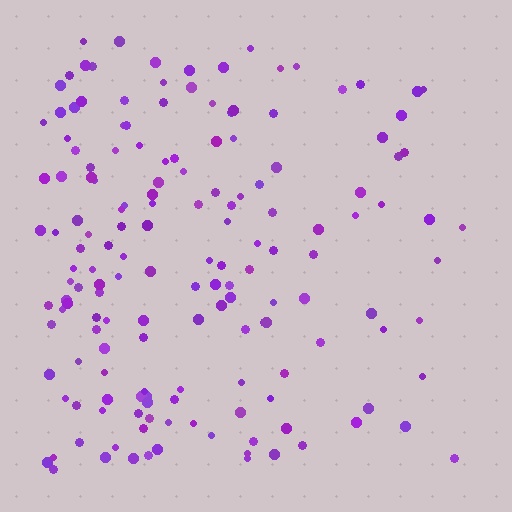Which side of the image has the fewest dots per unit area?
The right.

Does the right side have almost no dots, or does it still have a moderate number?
Still a moderate number, just noticeably fewer than the left.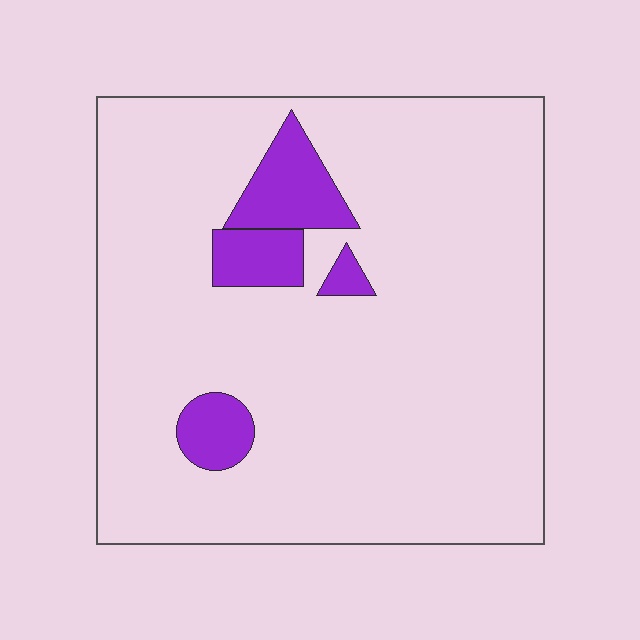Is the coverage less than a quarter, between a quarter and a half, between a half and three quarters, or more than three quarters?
Less than a quarter.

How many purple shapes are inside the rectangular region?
4.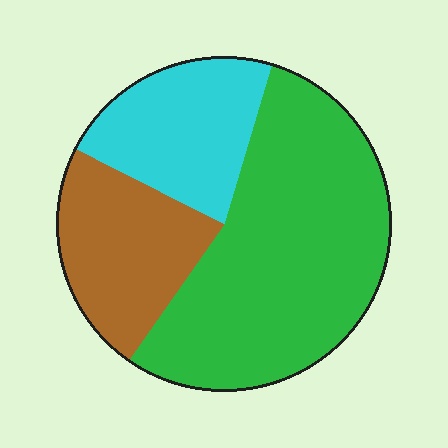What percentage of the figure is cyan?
Cyan takes up about one fifth (1/5) of the figure.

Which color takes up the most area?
Green, at roughly 55%.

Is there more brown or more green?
Green.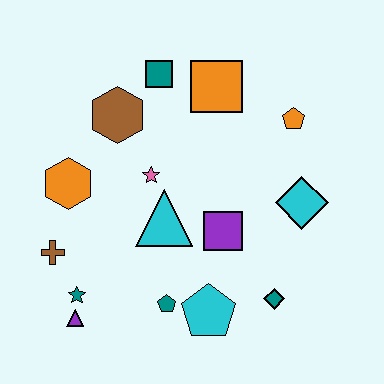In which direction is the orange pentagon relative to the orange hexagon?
The orange pentagon is to the right of the orange hexagon.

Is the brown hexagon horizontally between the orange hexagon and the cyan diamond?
Yes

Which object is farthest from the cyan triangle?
The orange pentagon is farthest from the cyan triangle.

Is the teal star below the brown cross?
Yes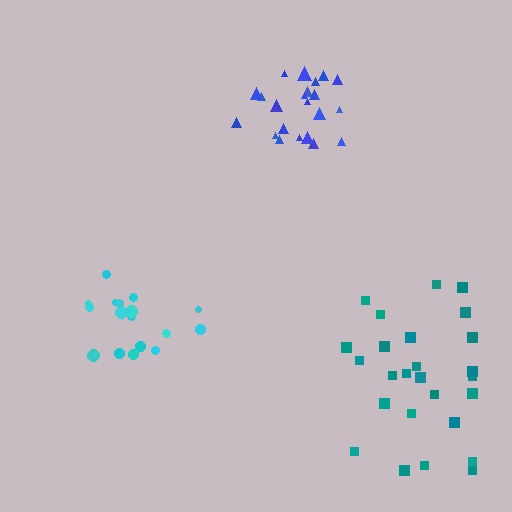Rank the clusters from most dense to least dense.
blue, cyan, teal.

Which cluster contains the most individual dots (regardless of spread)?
Teal (26).